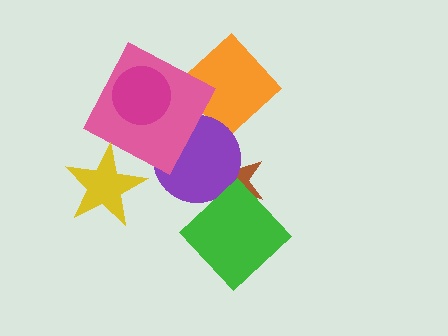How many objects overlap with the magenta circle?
1 object overlaps with the magenta circle.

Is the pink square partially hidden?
Yes, it is partially covered by another shape.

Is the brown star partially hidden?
Yes, it is partially covered by another shape.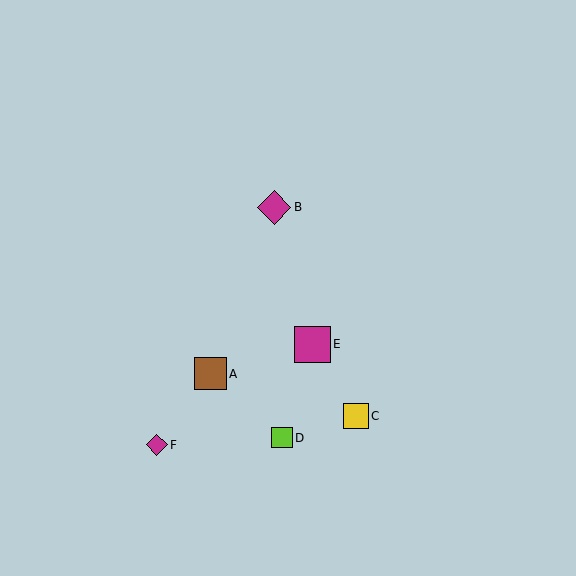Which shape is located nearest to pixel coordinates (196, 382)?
The brown square (labeled A) at (210, 374) is nearest to that location.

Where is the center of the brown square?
The center of the brown square is at (210, 374).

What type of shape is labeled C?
Shape C is a yellow square.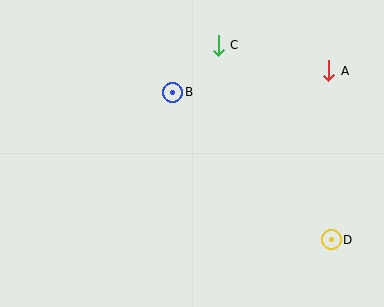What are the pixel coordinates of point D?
Point D is at (331, 240).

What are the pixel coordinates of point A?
Point A is at (329, 71).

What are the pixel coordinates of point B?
Point B is at (173, 92).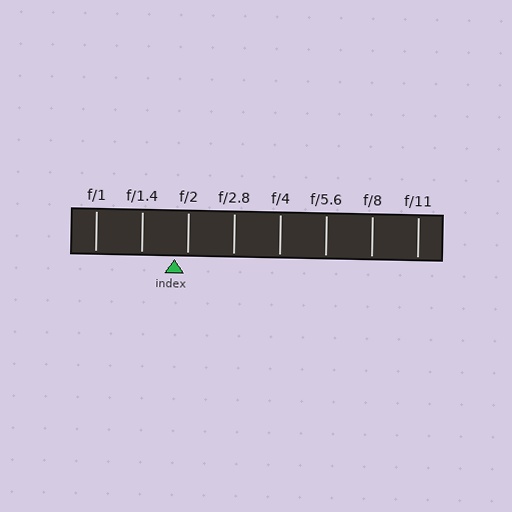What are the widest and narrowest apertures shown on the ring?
The widest aperture shown is f/1 and the narrowest is f/11.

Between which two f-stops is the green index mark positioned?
The index mark is between f/1.4 and f/2.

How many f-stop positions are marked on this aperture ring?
There are 8 f-stop positions marked.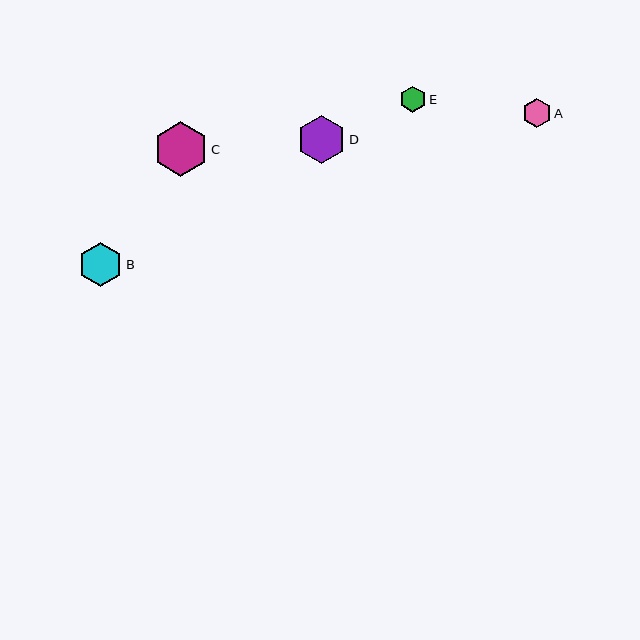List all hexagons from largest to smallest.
From largest to smallest: C, D, B, A, E.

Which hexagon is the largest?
Hexagon C is the largest with a size of approximately 55 pixels.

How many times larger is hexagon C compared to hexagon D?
Hexagon C is approximately 1.1 times the size of hexagon D.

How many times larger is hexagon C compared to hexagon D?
Hexagon C is approximately 1.1 times the size of hexagon D.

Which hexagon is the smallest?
Hexagon E is the smallest with a size of approximately 26 pixels.